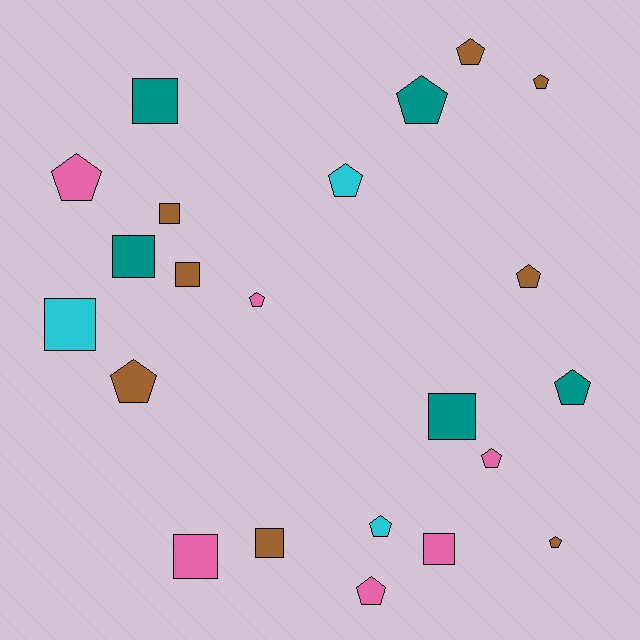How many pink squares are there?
There are 2 pink squares.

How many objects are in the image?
There are 22 objects.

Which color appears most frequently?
Brown, with 8 objects.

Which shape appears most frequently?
Pentagon, with 13 objects.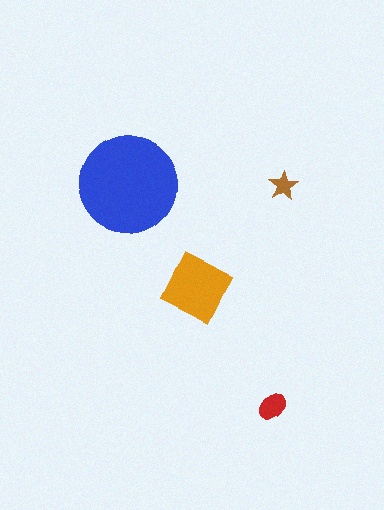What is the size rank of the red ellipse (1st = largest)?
3rd.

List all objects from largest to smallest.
The blue circle, the orange square, the red ellipse, the brown star.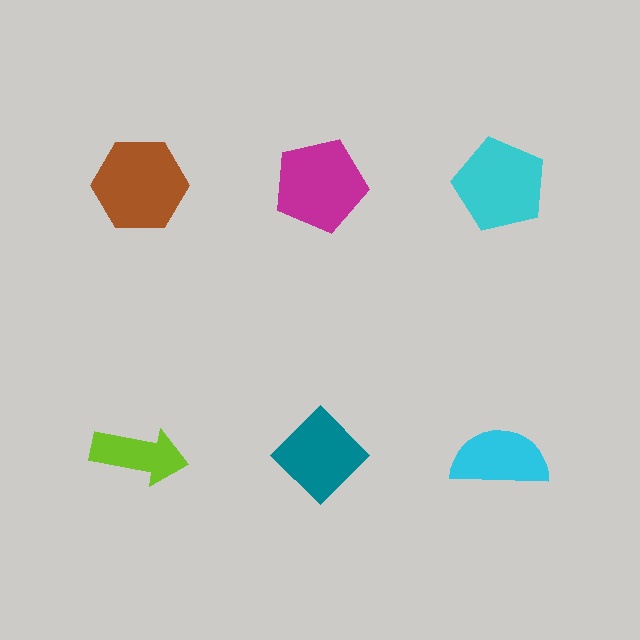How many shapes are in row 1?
3 shapes.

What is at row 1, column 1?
A brown hexagon.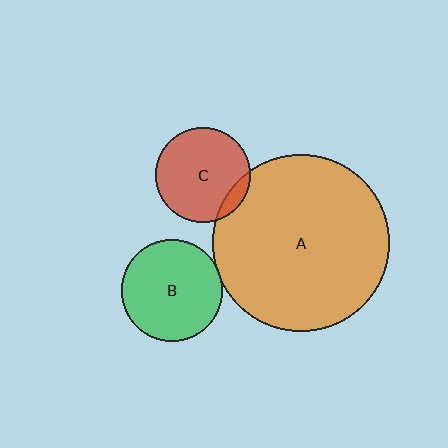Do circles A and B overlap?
Yes.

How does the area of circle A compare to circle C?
Approximately 3.5 times.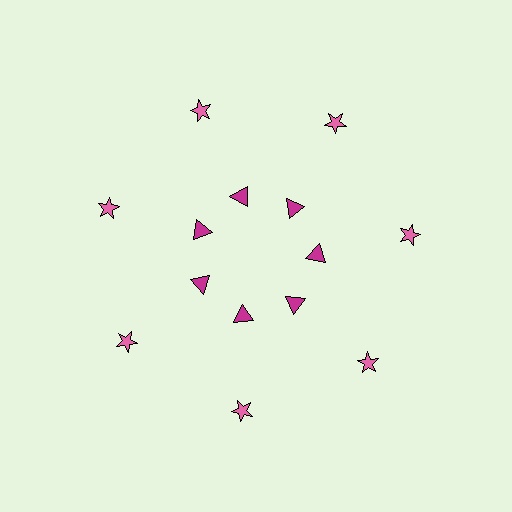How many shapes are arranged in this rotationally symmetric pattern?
There are 14 shapes, arranged in 7 groups of 2.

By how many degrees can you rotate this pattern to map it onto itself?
The pattern maps onto itself every 51 degrees of rotation.